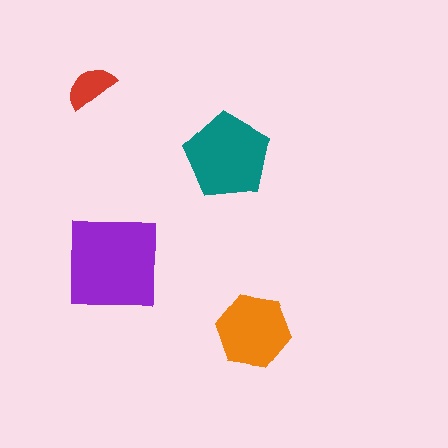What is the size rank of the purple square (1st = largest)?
1st.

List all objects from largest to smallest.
The purple square, the teal pentagon, the orange hexagon, the red semicircle.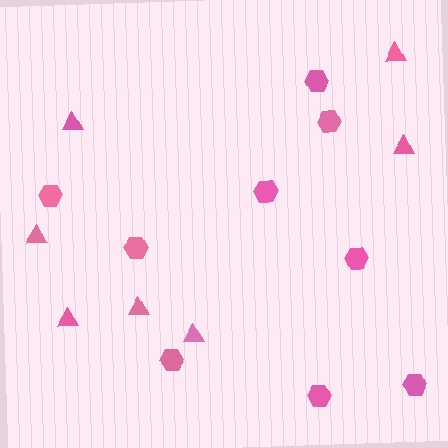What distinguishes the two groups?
There are 2 groups: one group of triangles (7) and one group of hexagons (9).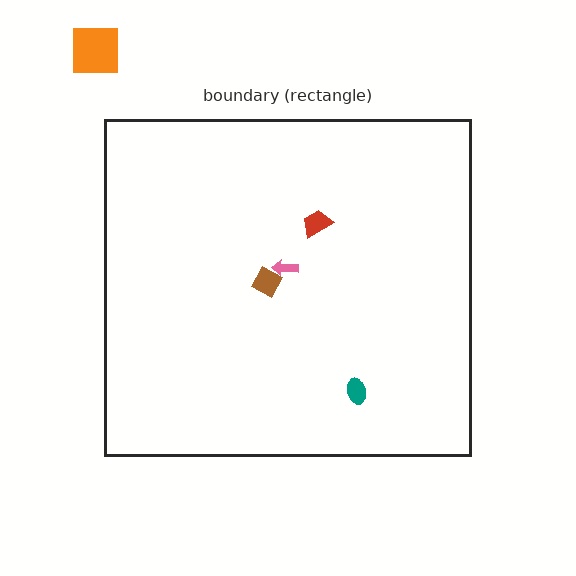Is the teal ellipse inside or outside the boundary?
Inside.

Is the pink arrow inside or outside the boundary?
Inside.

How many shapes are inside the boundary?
4 inside, 1 outside.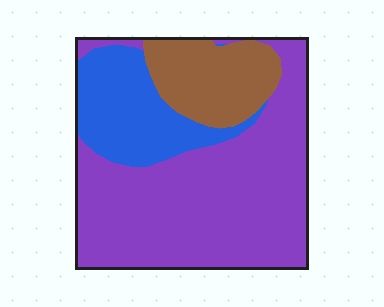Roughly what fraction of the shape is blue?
Blue takes up less than a quarter of the shape.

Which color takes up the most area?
Purple, at roughly 60%.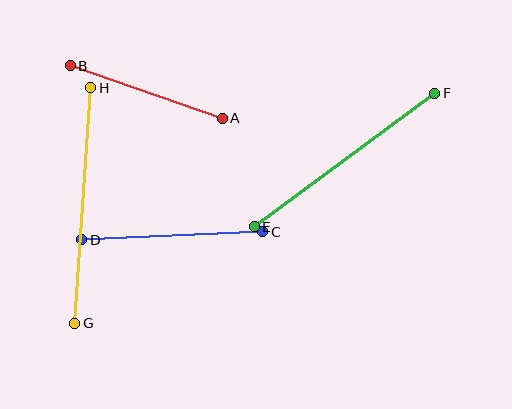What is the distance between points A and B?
The distance is approximately 161 pixels.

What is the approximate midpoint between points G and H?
The midpoint is at approximately (83, 206) pixels.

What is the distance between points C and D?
The distance is approximately 181 pixels.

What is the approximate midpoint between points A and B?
The midpoint is at approximately (146, 92) pixels.